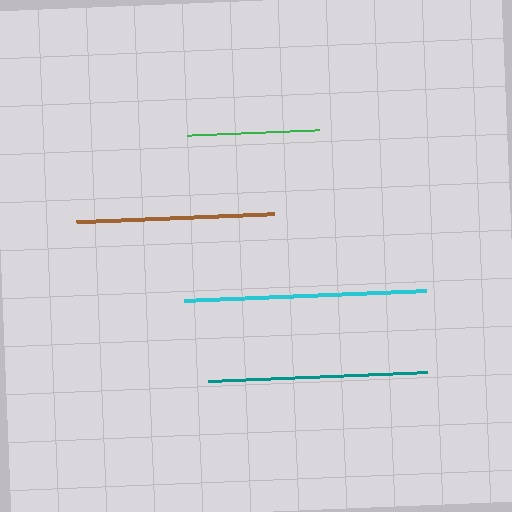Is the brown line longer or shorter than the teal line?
The teal line is longer than the brown line.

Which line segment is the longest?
The cyan line is the longest at approximately 242 pixels.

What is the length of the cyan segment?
The cyan segment is approximately 242 pixels long.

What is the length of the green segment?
The green segment is approximately 132 pixels long.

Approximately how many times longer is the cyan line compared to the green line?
The cyan line is approximately 1.8 times the length of the green line.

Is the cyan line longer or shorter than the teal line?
The cyan line is longer than the teal line.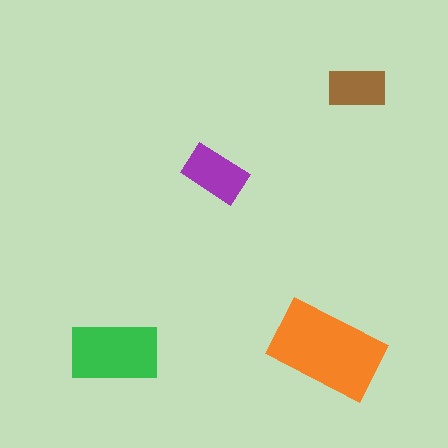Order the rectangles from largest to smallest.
the orange one, the green one, the purple one, the brown one.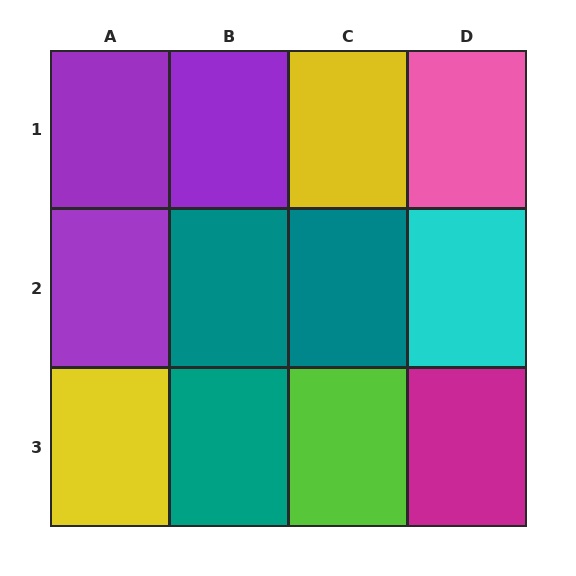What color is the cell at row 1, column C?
Yellow.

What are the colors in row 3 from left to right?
Yellow, teal, lime, magenta.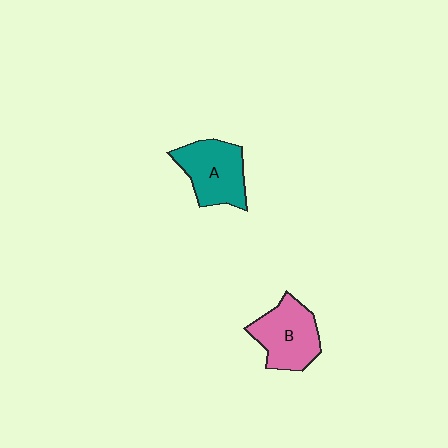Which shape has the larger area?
Shape A (teal).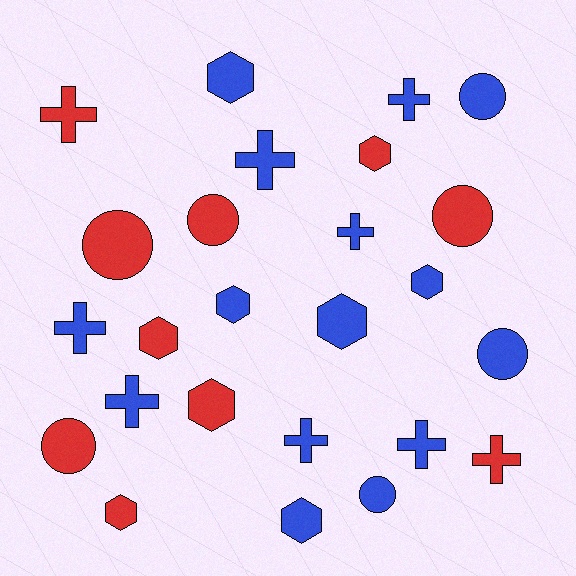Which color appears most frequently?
Blue, with 15 objects.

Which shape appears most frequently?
Cross, with 9 objects.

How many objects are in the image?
There are 25 objects.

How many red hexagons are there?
There are 4 red hexagons.